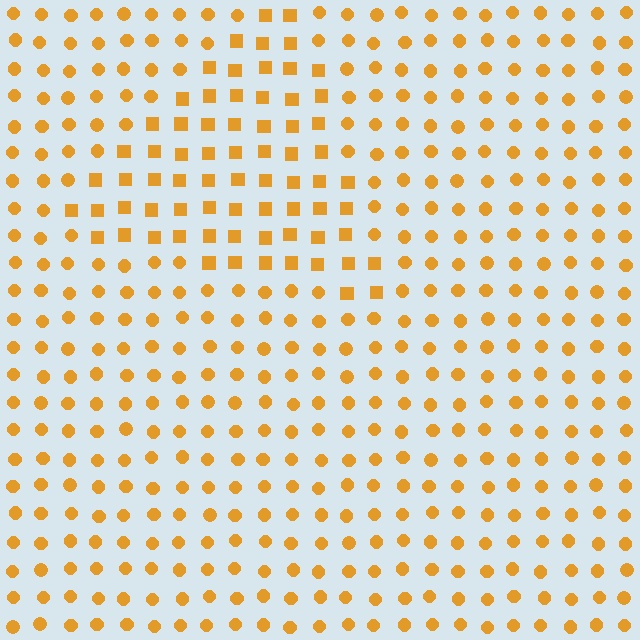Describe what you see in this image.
The image is filled with small orange elements arranged in a uniform grid. A triangle-shaped region contains squares, while the surrounding area contains circles. The boundary is defined purely by the change in element shape.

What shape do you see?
I see a triangle.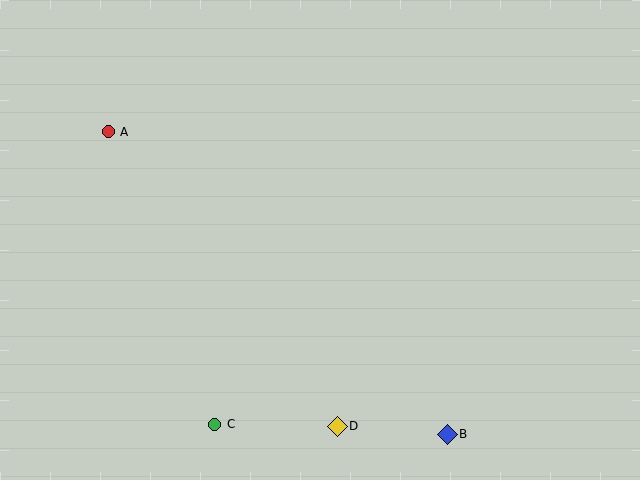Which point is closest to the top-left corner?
Point A is closest to the top-left corner.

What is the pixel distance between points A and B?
The distance between A and B is 454 pixels.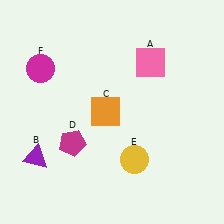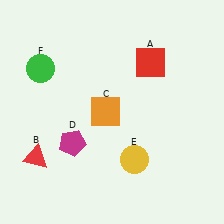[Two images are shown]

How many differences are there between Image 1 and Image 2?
There are 3 differences between the two images.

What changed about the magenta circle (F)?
In Image 1, F is magenta. In Image 2, it changed to green.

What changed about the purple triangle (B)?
In Image 1, B is purple. In Image 2, it changed to red.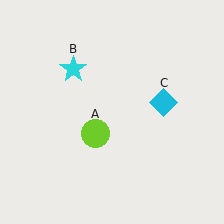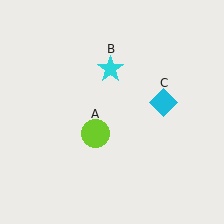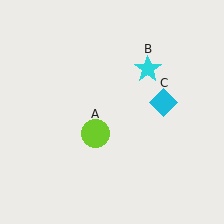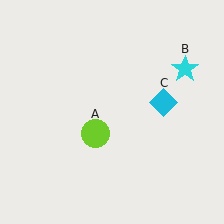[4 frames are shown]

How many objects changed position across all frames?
1 object changed position: cyan star (object B).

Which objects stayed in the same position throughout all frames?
Lime circle (object A) and cyan diamond (object C) remained stationary.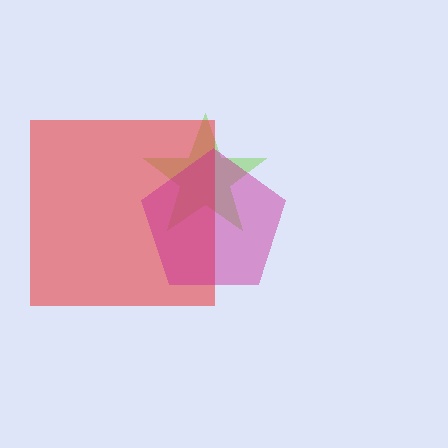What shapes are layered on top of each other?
The layered shapes are: a lime star, a red square, a magenta pentagon.